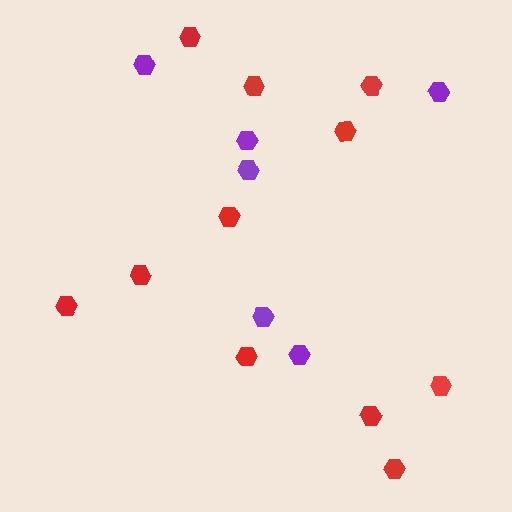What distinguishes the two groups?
There are 2 groups: one group of red hexagons (11) and one group of purple hexagons (6).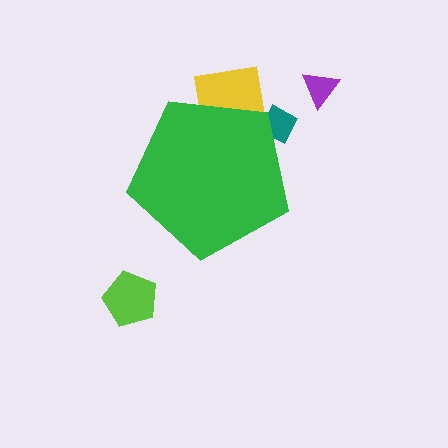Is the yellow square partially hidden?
Yes, the yellow square is partially hidden behind the green pentagon.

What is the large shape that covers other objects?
A green pentagon.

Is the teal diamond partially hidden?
Yes, the teal diamond is partially hidden behind the green pentagon.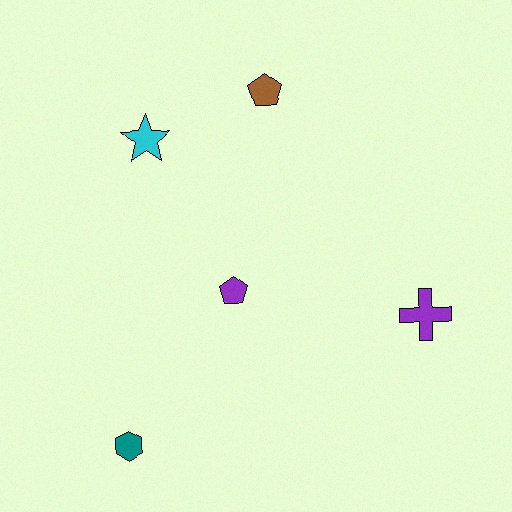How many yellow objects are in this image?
There are no yellow objects.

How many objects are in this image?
There are 5 objects.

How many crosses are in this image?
There is 1 cross.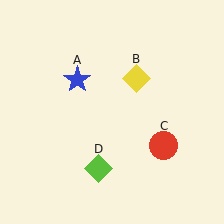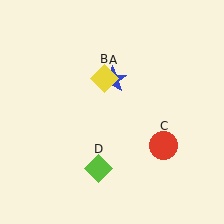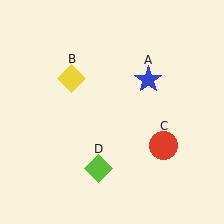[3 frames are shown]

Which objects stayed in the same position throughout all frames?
Red circle (object C) and lime diamond (object D) remained stationary.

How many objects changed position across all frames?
2 objects changed position: blue star (object A), yellow diamond (object B).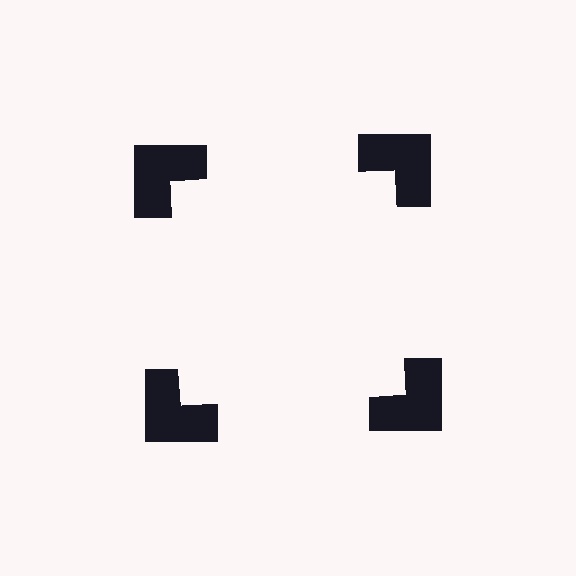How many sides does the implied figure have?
4 sides.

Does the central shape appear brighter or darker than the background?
It typically appears slightly brighter than the background, even though no actual brightness change is drawn.